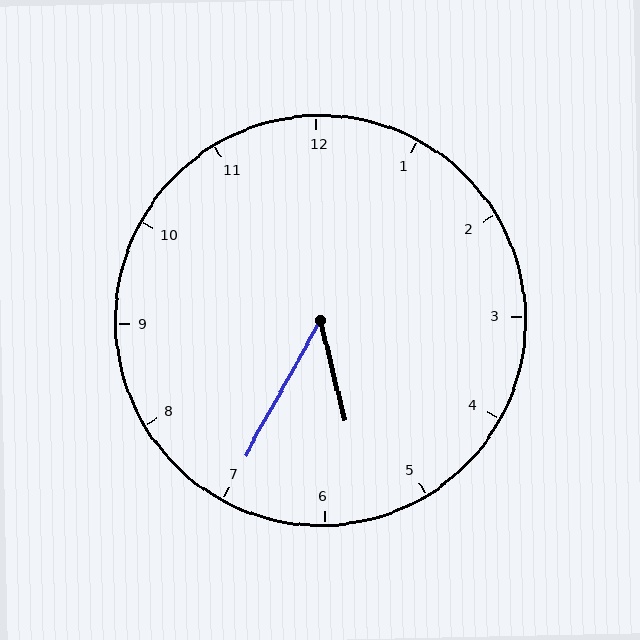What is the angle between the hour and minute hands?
Approximately 42 degrees.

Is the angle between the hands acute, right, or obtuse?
It is acute.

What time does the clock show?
5:35.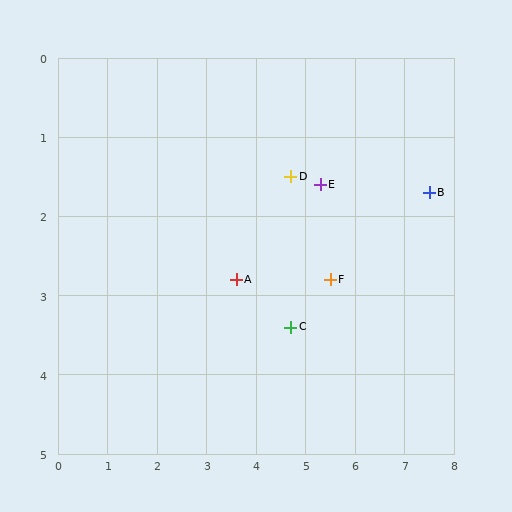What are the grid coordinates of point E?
Point E is at approximately (5.3, 1.6).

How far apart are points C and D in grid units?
Points C and D are about 1.9 grid units apart.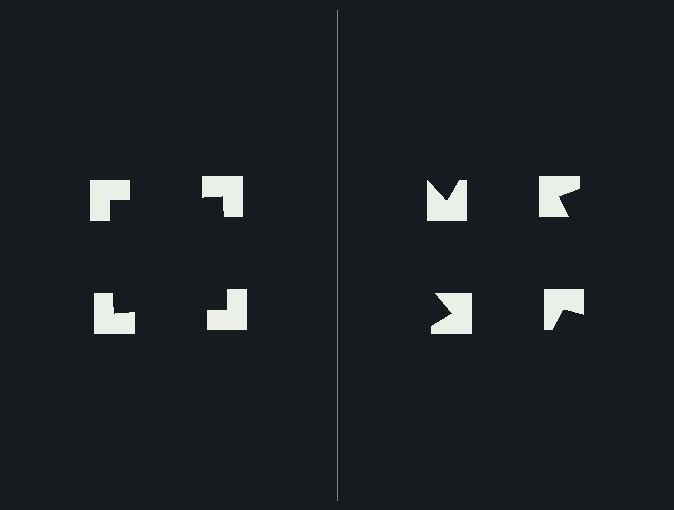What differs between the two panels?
The notched squares are positioned identically on both sides; only the wedge orientations differ. On the left they align to a square; on the right they are misaligned.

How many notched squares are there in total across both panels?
8 — 4 on each side.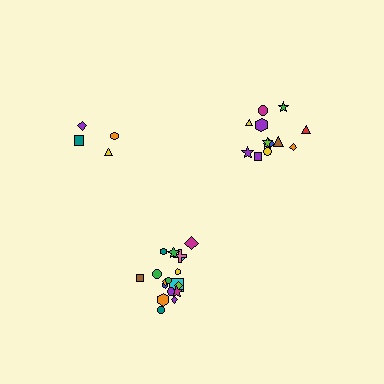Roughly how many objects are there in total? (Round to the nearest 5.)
Roughly 35 objects in total.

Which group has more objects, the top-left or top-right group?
The top-right group.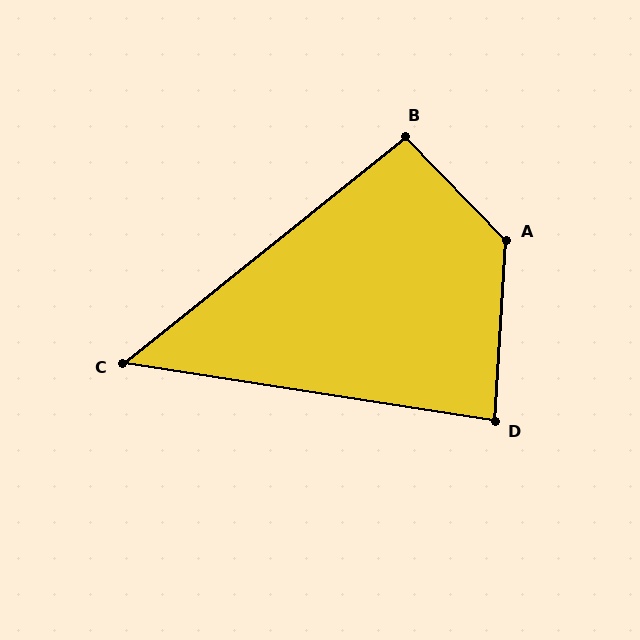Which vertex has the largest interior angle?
A, at approximately 132 degrees.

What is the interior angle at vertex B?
Approximately 95 degrees (obtuse).